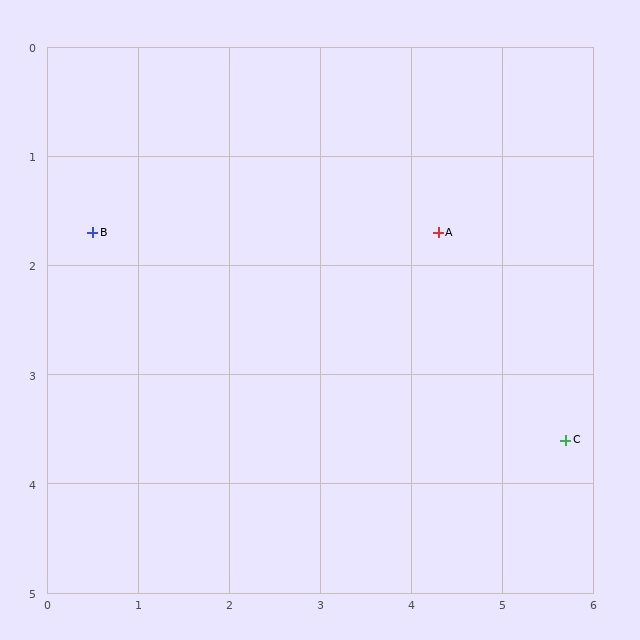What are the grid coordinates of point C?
Point C is at approximately (5.7, 3.6).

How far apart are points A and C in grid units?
Points A and C are about 2.4 grid units apart.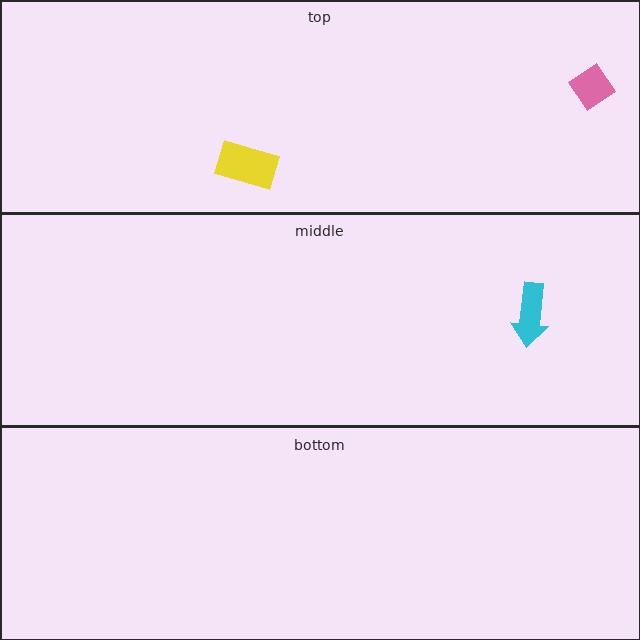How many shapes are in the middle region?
1.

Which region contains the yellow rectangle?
The top region.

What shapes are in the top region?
The pink diamond, the yellow rectangle.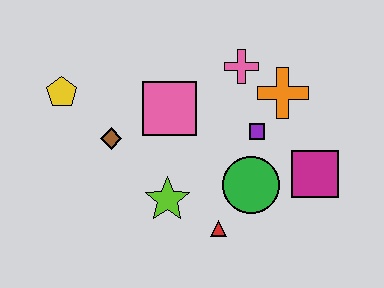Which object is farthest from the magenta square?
The yellow pentagon is farthest from the magenta square.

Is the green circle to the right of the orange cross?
No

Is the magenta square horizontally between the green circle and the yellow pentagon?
No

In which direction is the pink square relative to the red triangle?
The pink square is above the red triangle.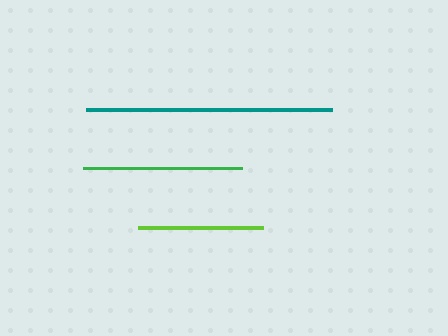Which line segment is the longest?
The teal line is the longest at approximately 246 pixels.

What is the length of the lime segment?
The lime segment is approximately 125 pixels long.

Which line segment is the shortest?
The lime line is the shortest at approximately 125 pixels.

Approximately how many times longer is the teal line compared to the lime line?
The teal line is approximately 2.0 times the length of the lime line.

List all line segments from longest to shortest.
From longest to shortest: teal, green, lime.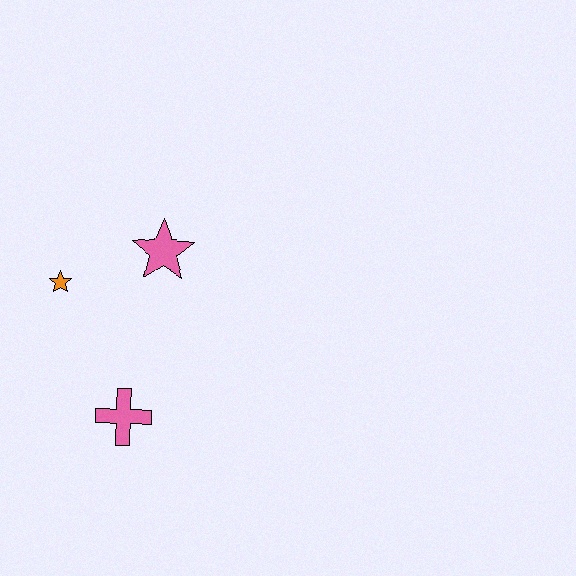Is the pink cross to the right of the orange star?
Yes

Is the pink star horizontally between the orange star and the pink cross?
No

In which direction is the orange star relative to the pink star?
The orange star is to the left of the pink star.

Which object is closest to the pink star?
The orange star is closest to the pink star.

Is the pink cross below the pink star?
Yes